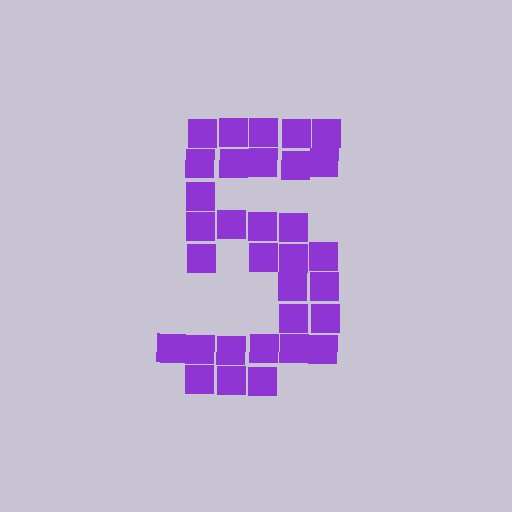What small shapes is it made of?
It is made of small squares.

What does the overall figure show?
The overall figure shows the digit 5.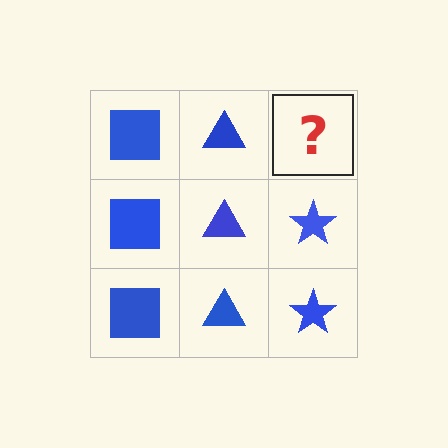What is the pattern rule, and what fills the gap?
The rule is that each column has a consistent shape. The gap should be filled with a blue star.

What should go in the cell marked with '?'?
The missing cell should contain a blue star.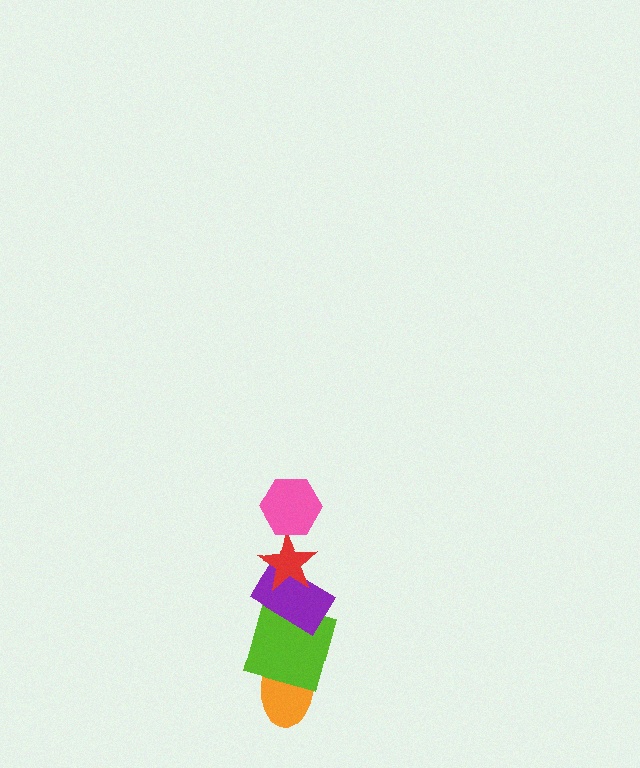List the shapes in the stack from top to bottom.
From top to bottom: the pink hexagon, the red star, the purple rectangle, the lime square, the orange ellipse.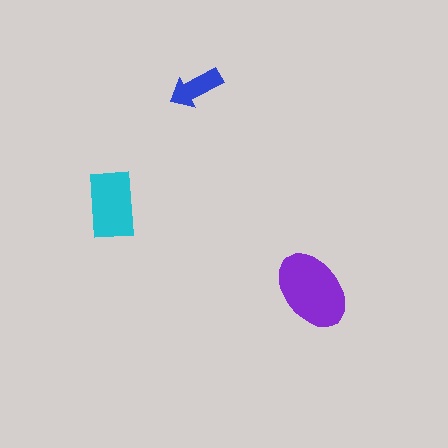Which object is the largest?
The purple ellipse.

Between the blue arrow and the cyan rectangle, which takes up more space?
The cyan rectangle.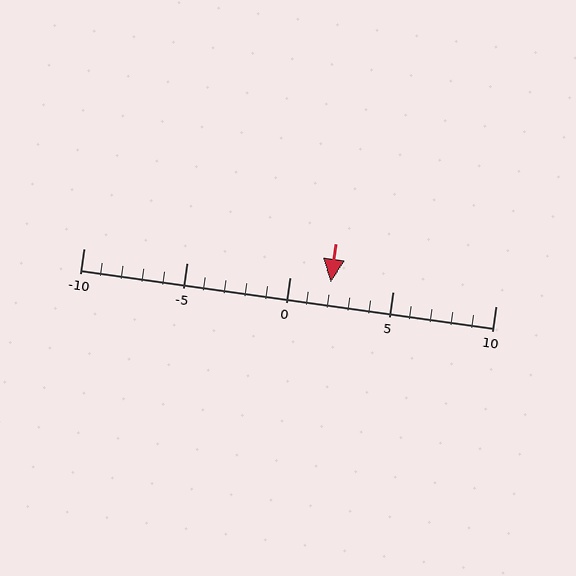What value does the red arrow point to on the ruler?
The red arrow points to approximately 2.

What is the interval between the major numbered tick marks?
The major tick marks are spaced 5 units apart.